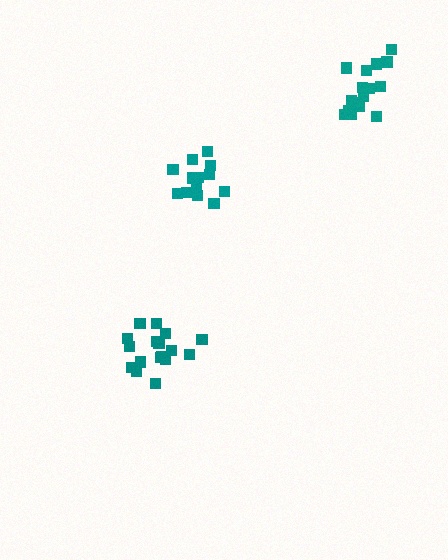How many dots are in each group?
Group 1: 17 dots, Group 2: 17 dots, Group 3: 14 dots (48 total).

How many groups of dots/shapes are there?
There are 3 groups.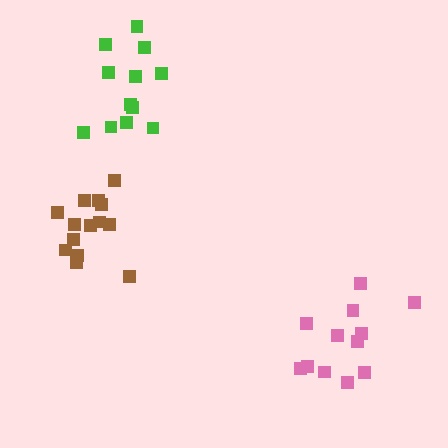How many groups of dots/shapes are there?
There are 3 groups.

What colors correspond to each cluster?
The clusters are colored: brown, pink, green.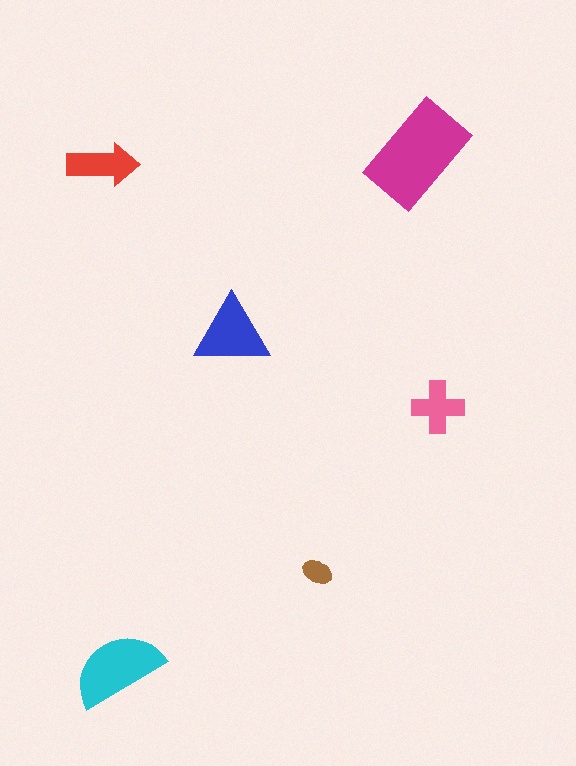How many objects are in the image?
There are 6 objects in the image.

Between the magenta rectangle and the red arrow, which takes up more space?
The magenta rectangle.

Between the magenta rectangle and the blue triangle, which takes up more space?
The magenta rectangle.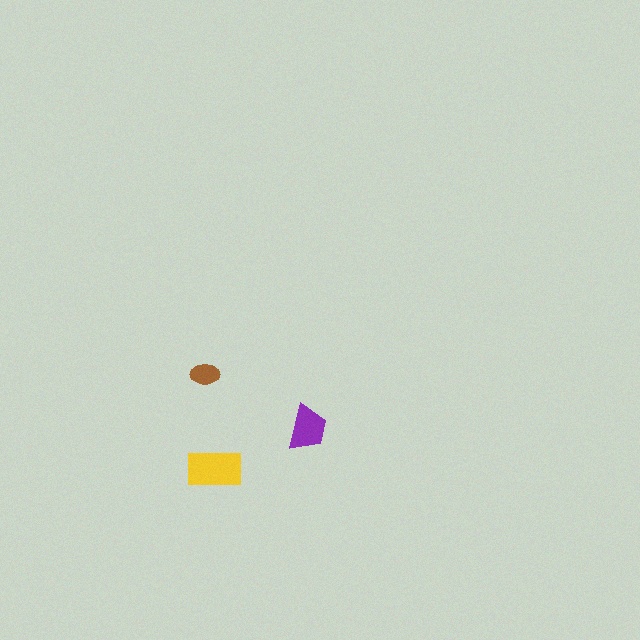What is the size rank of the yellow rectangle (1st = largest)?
1st.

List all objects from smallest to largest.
The brown ellipse, the purple trapezoid, the yellow rectangle.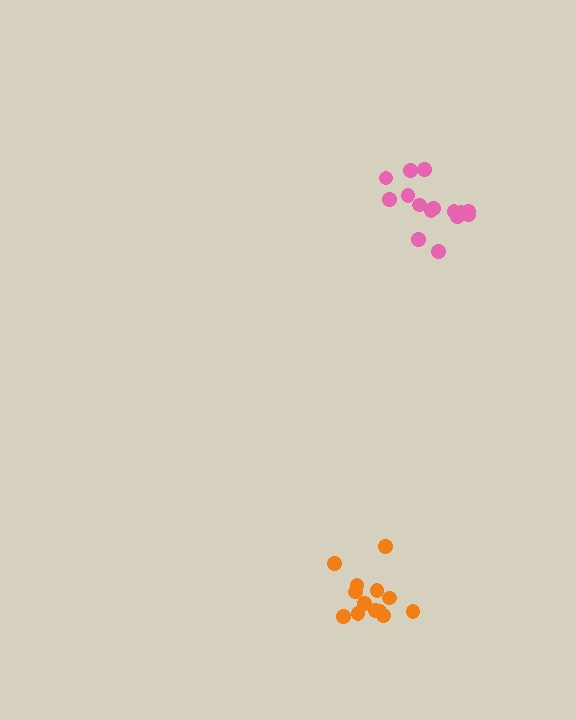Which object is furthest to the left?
The orange cluster is leftmost.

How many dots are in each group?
Group 1: 15 dots, Group 2: 13 dots (28 total).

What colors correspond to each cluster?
The clusters are colored: pink, orange.